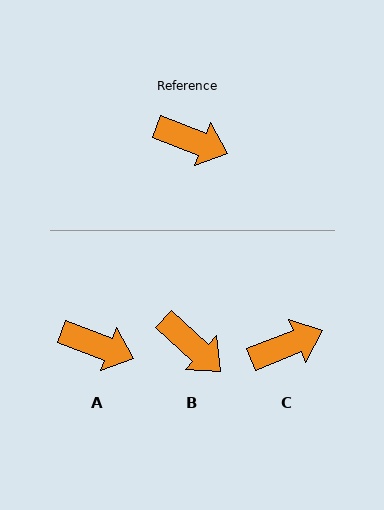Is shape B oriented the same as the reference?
No, it is off by about 22 degrees.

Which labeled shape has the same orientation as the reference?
A.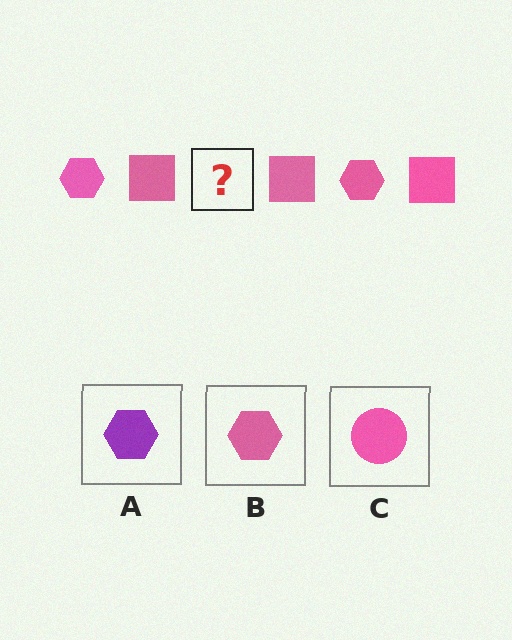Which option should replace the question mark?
Option B.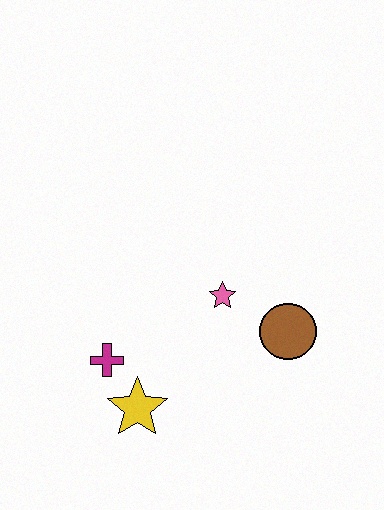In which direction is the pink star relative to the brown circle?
The pink star is to the left of the brown circle.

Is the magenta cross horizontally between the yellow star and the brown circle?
No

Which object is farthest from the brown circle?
The magenta cross is farthest from the brown circle.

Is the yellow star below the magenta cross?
Yes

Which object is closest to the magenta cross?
The yellow star is closest to the magenta cross.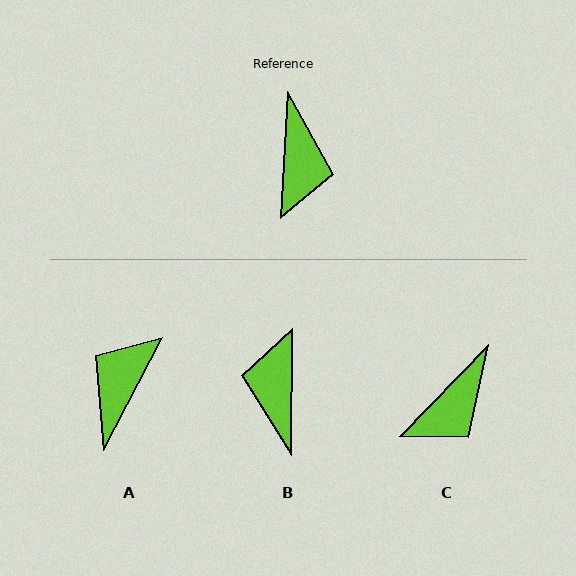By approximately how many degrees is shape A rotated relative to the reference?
Approximately 155 degrees counter-clockwise.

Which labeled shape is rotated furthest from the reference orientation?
B, about 177 degrees away.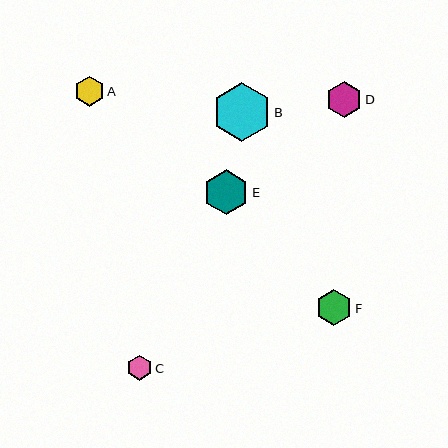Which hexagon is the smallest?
Hexagon C is the smallest with a size of approximately 25 pixels.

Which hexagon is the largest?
Hexagon B is the largest with a size of approximately 58 pixels.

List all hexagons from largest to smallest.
From largest to smallest: B, E, D, F, A, C.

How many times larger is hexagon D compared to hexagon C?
Hexagon D is approximately 1.5 times the size of hexagon C.